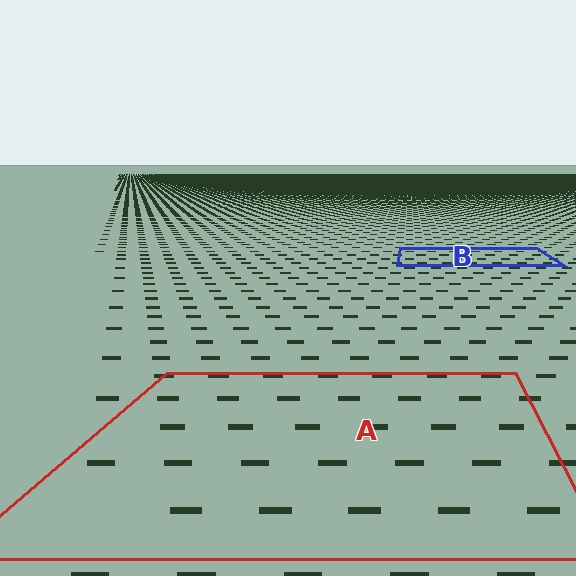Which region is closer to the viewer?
Region A is closer. The texture elements there are larger and more spread out.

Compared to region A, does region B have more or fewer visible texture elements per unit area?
Region B has more texture elements per unit area — they are packed more densely because it is farther away.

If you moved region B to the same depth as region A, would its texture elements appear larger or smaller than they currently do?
They would appear larger. At a closer depth, the same texture elements are projected at a bigger on-screen size.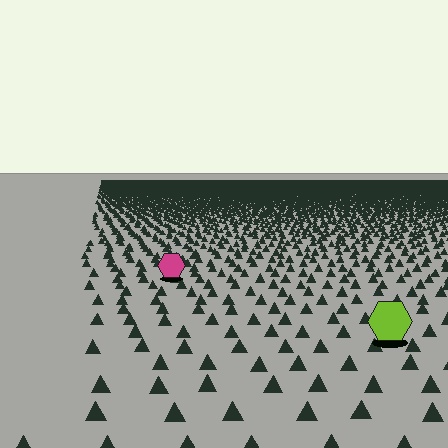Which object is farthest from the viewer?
The magenta hexagon is farthest from the viewer. It appears smaller and the ground texture around it is denser.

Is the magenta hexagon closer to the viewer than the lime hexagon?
No. The lime hexagon is closer — you can tell from the texture gradient: the ground texture is coarser near it.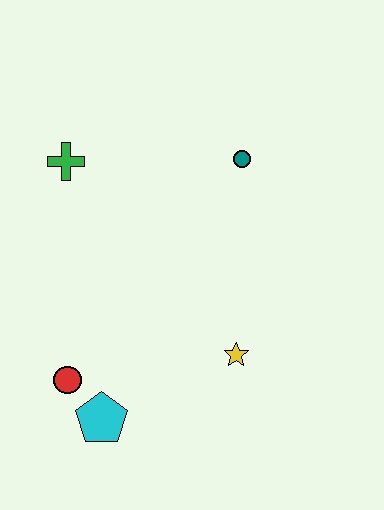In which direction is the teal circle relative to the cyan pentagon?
The teal circle is above the cyan pentagon.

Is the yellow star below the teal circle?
Yes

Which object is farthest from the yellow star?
The green cross is farthest from the yellow star.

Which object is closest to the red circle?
The cyan pentagon is closest to the red circle.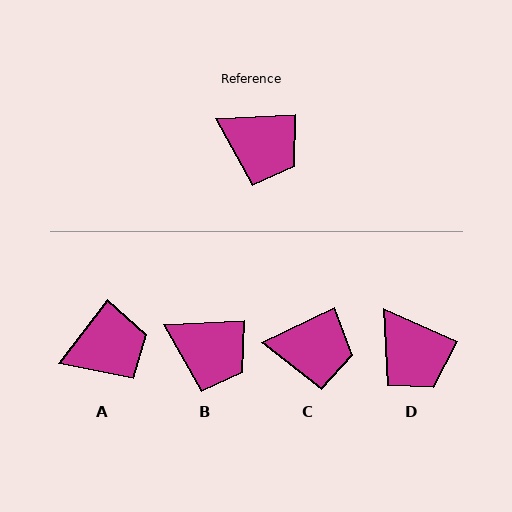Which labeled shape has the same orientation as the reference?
B.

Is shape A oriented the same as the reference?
No, it is off by about 50 degrees.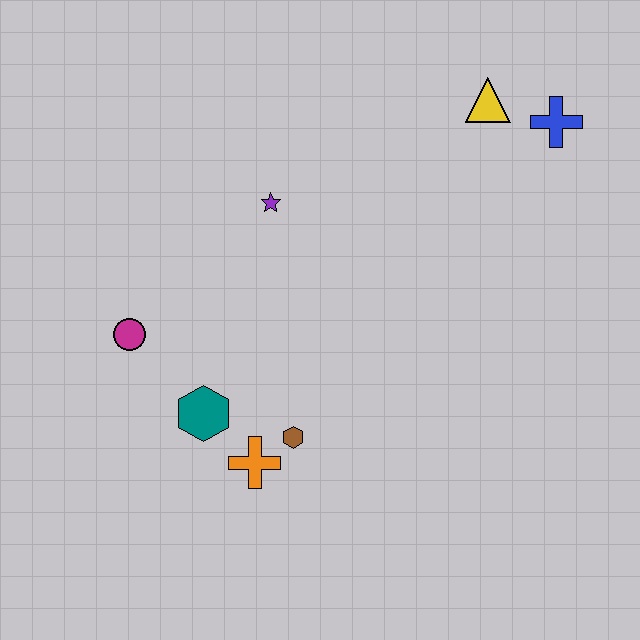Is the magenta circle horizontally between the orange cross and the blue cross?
No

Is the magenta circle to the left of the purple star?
Yes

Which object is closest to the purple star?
The magenta circle is closest to the purple star.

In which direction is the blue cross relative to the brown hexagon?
The blue cross is above the brown hexagon.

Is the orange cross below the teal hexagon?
Yes